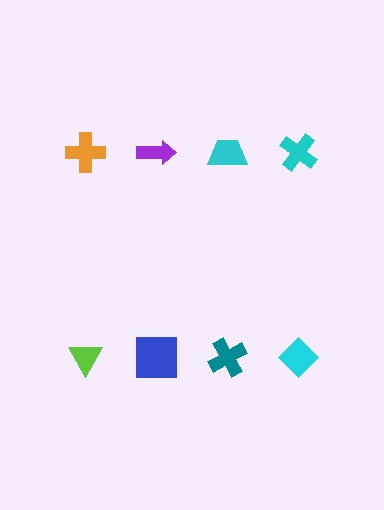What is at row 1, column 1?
An orange cross.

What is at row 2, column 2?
A blue square.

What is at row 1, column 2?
A purple arrow.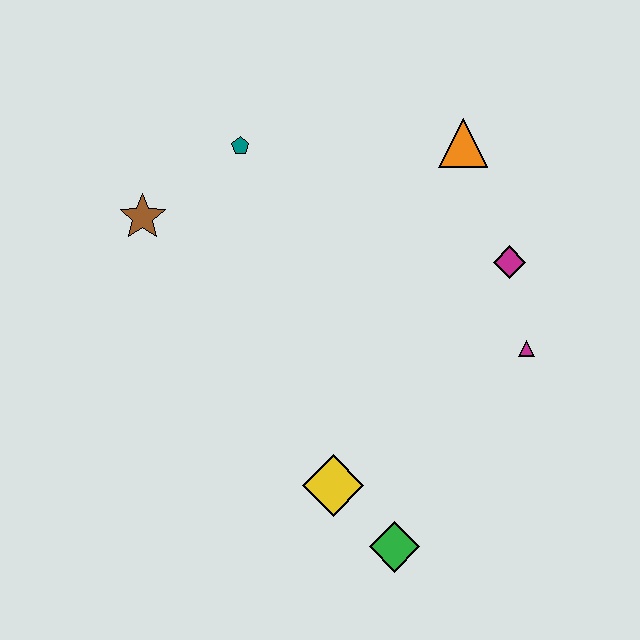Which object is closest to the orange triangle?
The magenta diamond is closest to the orange triangle.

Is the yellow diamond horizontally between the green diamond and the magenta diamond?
No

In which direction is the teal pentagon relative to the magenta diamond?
The teal pentagon is to the left of the magenta diamond.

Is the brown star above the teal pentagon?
No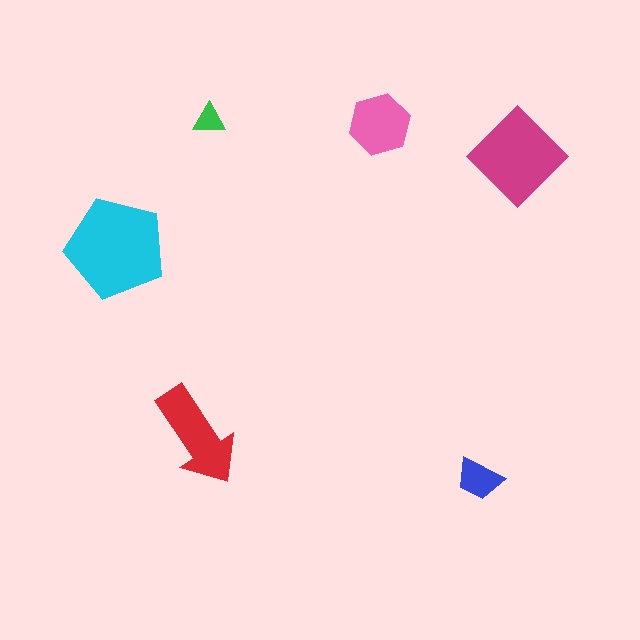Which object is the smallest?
The green triangle.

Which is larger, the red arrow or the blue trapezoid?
The red arrow.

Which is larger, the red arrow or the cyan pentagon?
The cyan pentagon.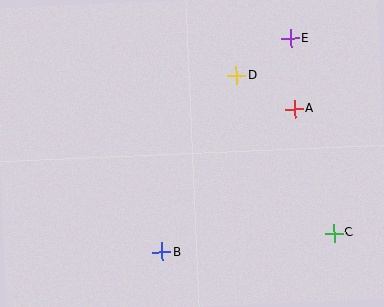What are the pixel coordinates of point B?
Point B is at (162, 252).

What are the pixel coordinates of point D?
Point D is at (236, 76).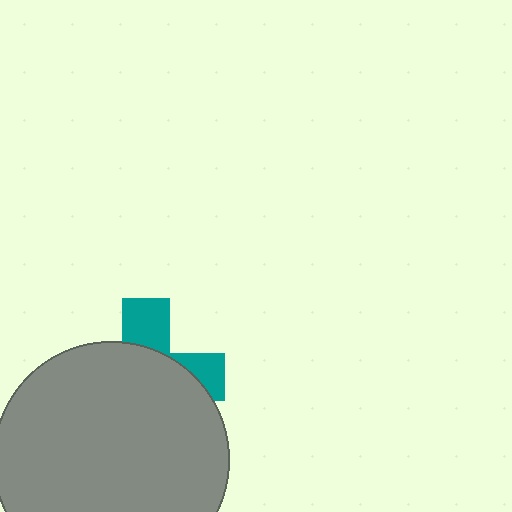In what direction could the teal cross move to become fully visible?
The teal cross could move up. That would shift it out from behind the gray circle entirely.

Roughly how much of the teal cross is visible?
A small part of it is visible (roughly 30%).